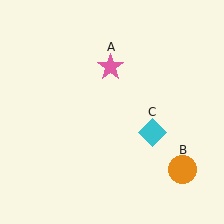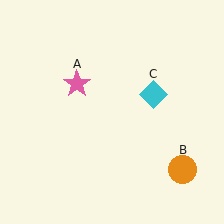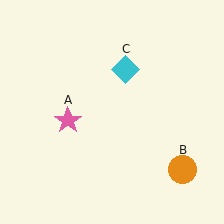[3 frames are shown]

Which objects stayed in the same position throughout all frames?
Orange circle (object B) remained stationary.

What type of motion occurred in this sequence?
The pink star (object A), cyan diamond (object C) rotated counterclockwise around the center of the scene.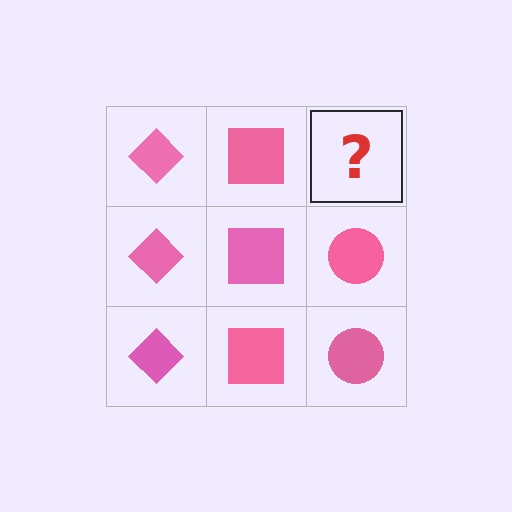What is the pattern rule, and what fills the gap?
The rule is that each column has a consistent shape. The gap should be filled with a pink circle.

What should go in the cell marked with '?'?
The missing cell should contain a pink circle.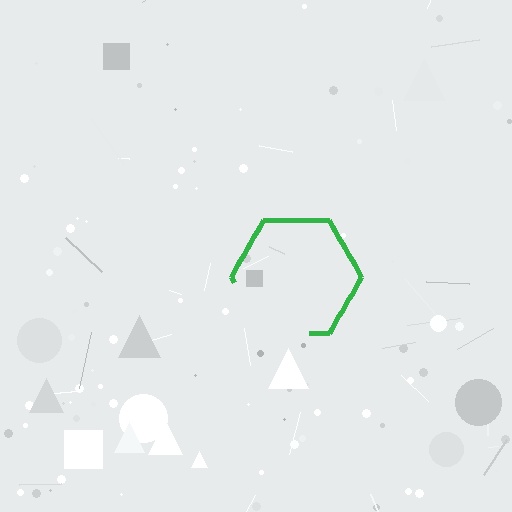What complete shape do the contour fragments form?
The contour fragments form a hexagon.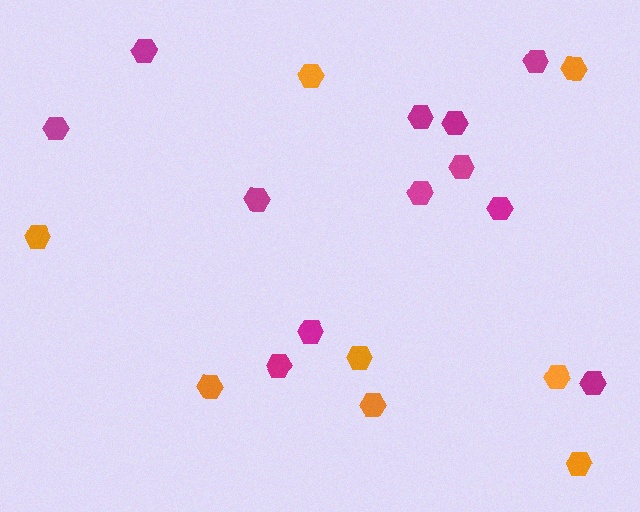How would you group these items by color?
There are 2 groups: one group of magenta hexagons (12) and one group of orange hexagons (8).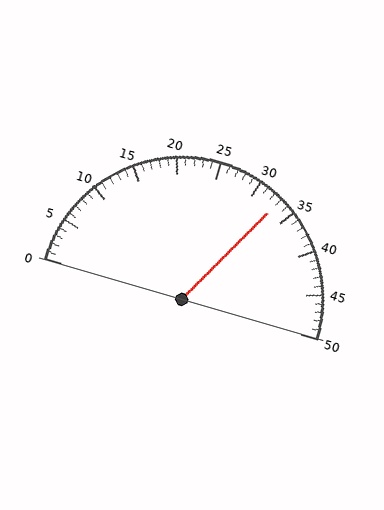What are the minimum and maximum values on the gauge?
The gauge ranges from 0 to 50.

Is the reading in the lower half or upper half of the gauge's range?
The reading is in the upper half of the range (0 to 50).